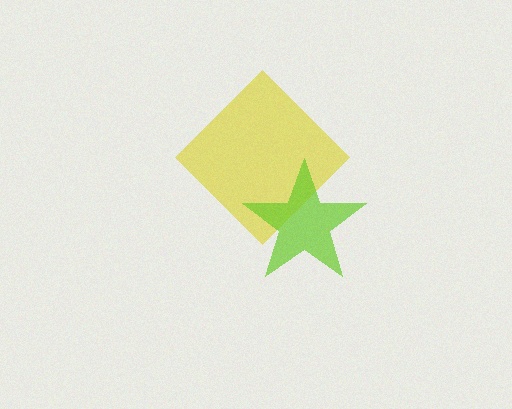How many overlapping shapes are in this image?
There are 2 overlapping shapes in the image.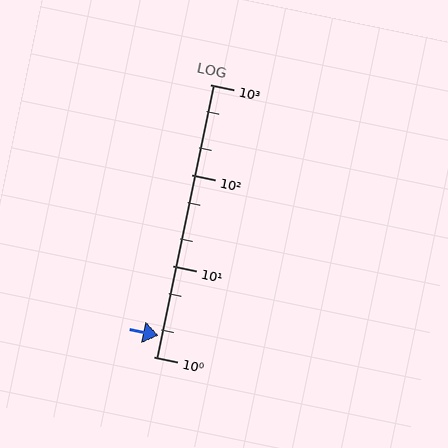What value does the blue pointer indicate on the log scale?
The pointer indicates approximately 1.7.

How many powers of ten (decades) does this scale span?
The scale spans 3 decades, from 1 to 1000.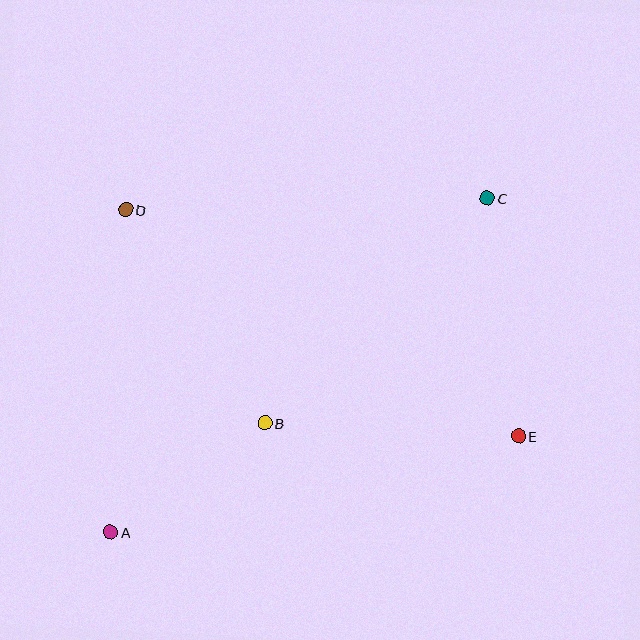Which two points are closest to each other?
Points A and B are closest to each other.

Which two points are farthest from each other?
Points A and C are farthest from each other.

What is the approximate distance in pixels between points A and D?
The distance between A and D is approximately 323 pixels.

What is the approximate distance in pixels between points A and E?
The distance between A and E is approximately 419 pixels.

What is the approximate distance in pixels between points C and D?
The distance between C and D is approximately 362 pixels.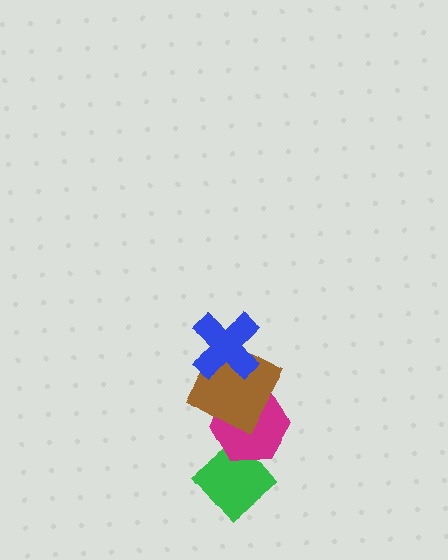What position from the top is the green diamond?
The green diamond is 4th from the top.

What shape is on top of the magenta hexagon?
The brown square is on top of the magenta hexagon.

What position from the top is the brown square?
The brown square is 2nd from the top.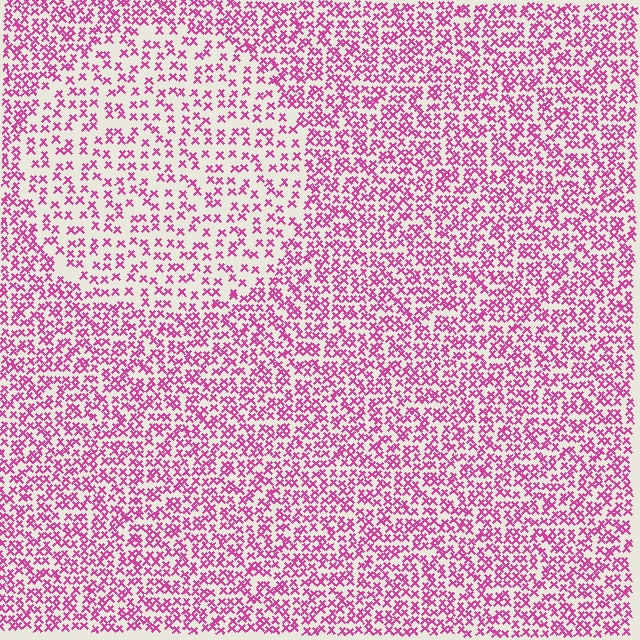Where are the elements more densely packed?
The elements are more densely packed outside the circle boundary.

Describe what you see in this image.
The image contains small magenta elements arranged at two different densities. A circle-shaped region is visible where the elements are less densely packed than the surrounding area.